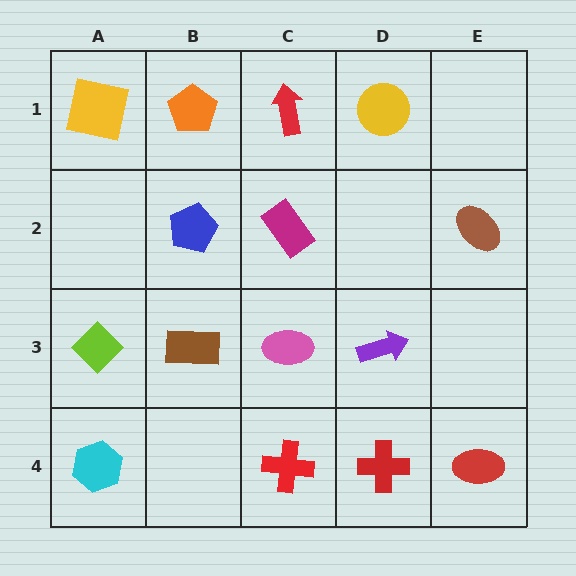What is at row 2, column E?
A brown ellipse.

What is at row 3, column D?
A purple arrow.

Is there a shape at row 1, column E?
No, that cell is empty.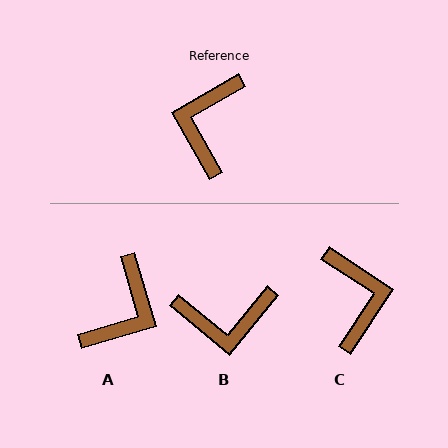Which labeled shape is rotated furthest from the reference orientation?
A, about 166 degrees away.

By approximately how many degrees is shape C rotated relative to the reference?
Approximately 154 degrees clockwise.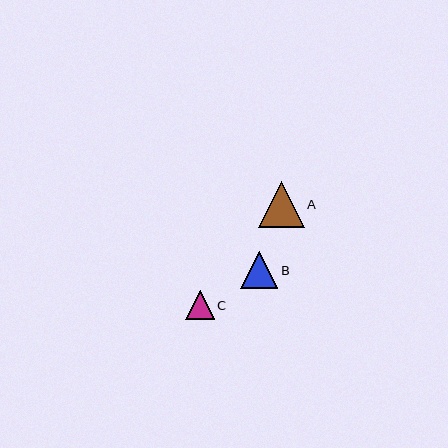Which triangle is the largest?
Triangle A is the largest with a size of approximately 46 pixels.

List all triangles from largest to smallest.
From largest to smallest: A, B, C.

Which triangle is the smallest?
Triangle C is the smallest with a size of approximately 29 pixels.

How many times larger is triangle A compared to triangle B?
Triangle A is approximately 1.2 times the size of triangle B.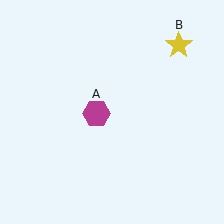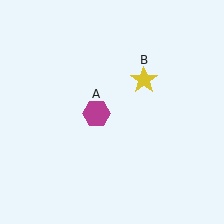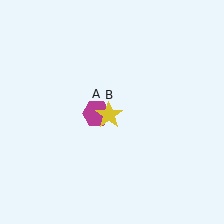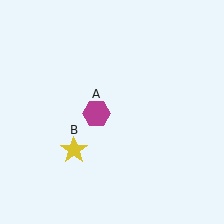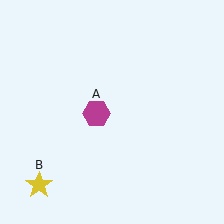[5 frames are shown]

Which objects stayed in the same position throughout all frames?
Magenta hexagon (object A) remained stationary.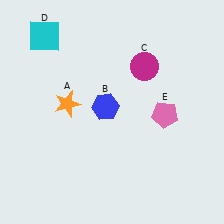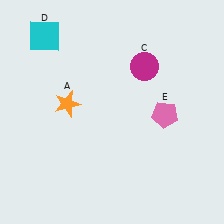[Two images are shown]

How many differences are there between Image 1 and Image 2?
There is 1 difference between the two images.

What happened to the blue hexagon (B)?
The blue hexagon (B) was removed in Image 2. It was in the top-left area of Image 1.